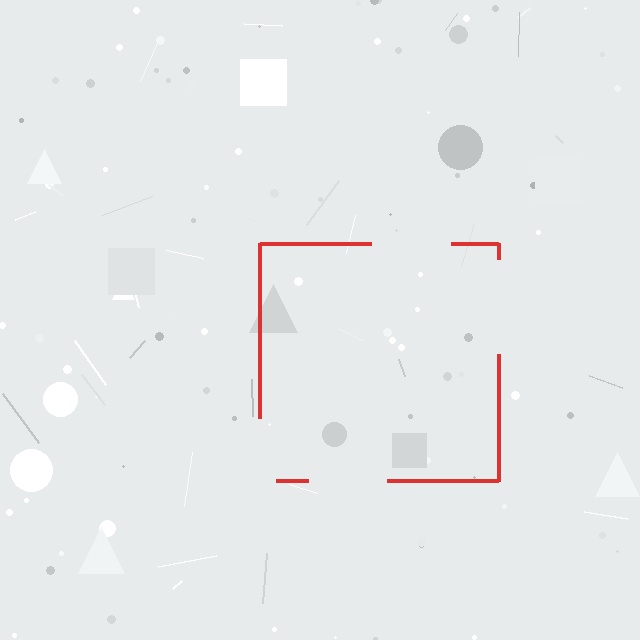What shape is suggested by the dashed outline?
The dashed outline suggests a square.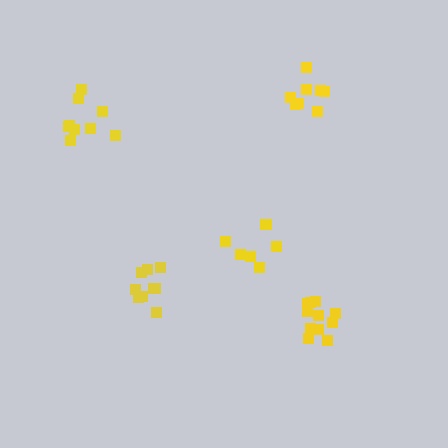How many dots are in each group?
Group 1: 6 dots, Group 2: 9 dots, Group 3: 8 dots, Group 4: 11 dots, Group 5: 9 dots (43 total).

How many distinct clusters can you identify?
There are 5 distinct clusters.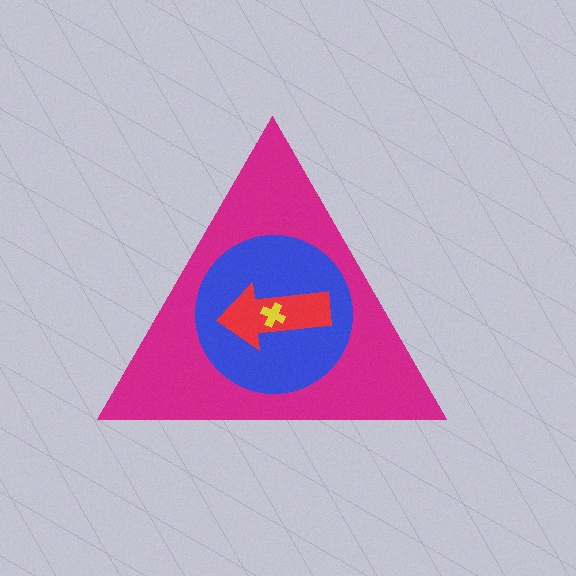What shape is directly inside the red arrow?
The yellow cross.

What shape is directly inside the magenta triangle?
The blue circle.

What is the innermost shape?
The yellow cross.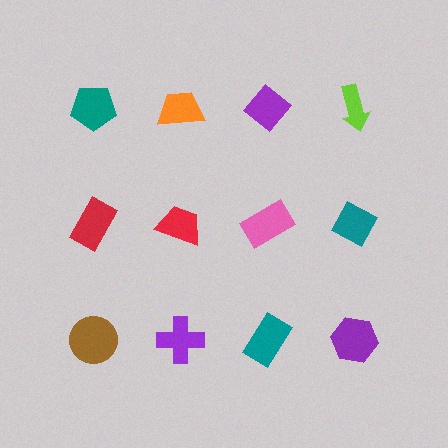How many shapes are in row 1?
4 shapes.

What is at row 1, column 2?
An orange trapezoid.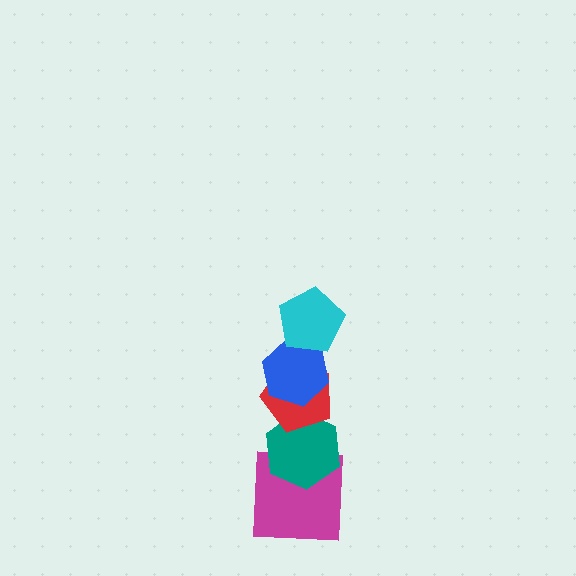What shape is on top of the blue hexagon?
The cyan pentagon is on top of the blue hexagon.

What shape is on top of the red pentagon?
The blue hexagon is on top of the red pentagon.